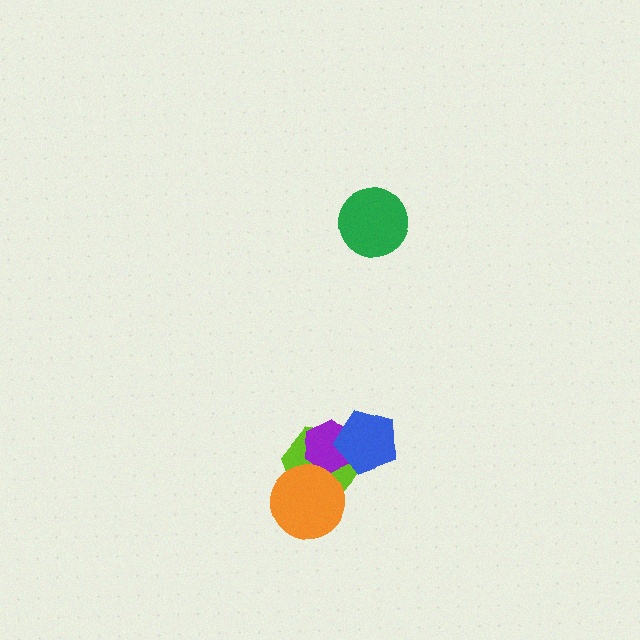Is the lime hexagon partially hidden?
Yes, it is partially covered by another shape.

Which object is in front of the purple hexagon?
The blue pentagon is in front of the purple hexagon.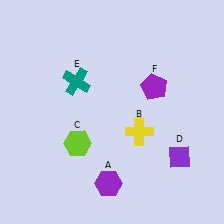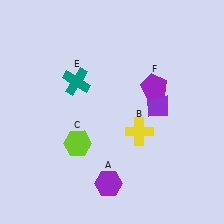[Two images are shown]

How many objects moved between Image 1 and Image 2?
1 object moved between the two images.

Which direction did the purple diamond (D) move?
The purple diamond (D) moved up.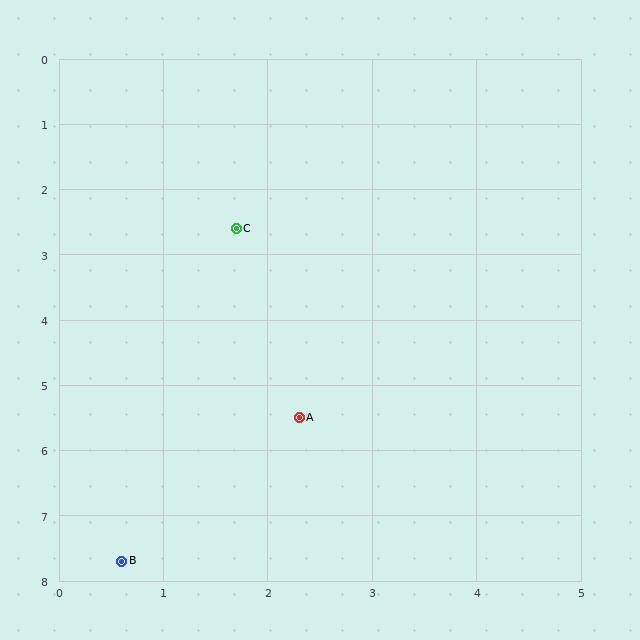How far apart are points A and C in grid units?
Points A and C are about 3.0 grid units apart.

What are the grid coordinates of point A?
Point A is at approximately (2.3, 5.5).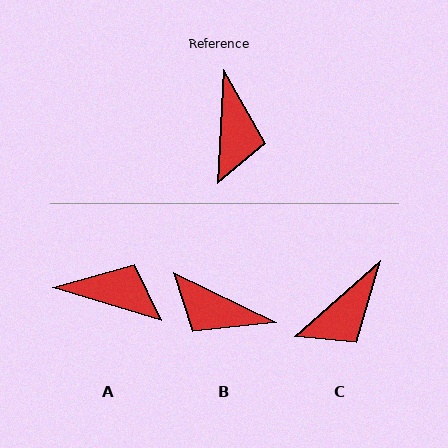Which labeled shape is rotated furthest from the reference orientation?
B, about 113 degrees away.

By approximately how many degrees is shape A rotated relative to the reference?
Approximately 76 degrees counter-clockwise.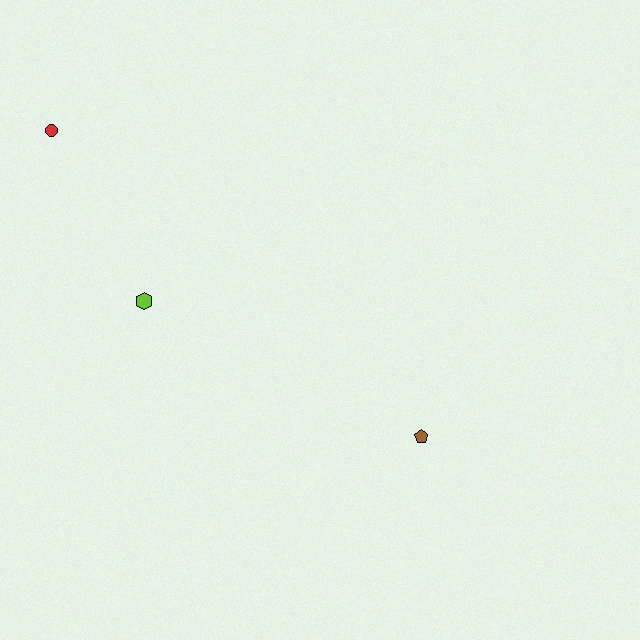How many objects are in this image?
There are 3 objects.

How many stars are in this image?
There are no stars.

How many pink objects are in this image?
There are no pink objects.